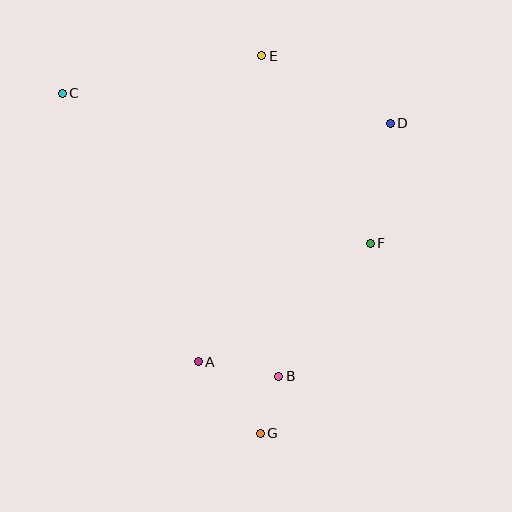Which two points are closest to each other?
Points B and G are closest to each other.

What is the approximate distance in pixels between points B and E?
The distance between B and E is approximately 321 pixels.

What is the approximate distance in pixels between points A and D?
The distance between A and D is approximately 306 pixels.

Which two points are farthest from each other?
Points C and G are farthest from each other.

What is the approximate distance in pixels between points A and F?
The distance between A and F is approximately 209 pixels.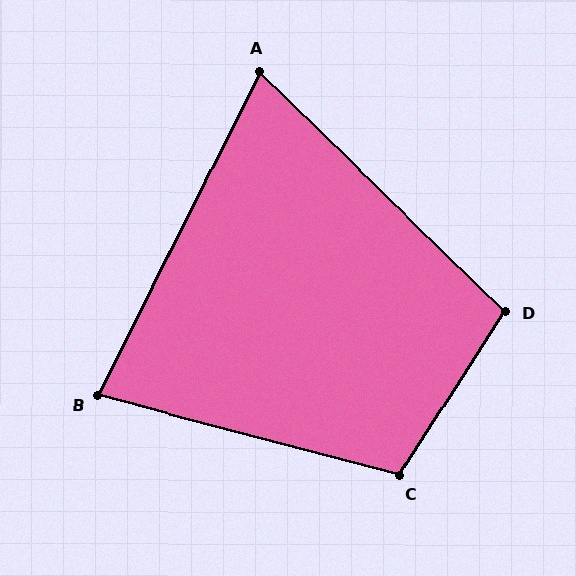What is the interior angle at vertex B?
Approximately 78 degrees (acute).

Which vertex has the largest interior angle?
C, at approximately 108 degrees.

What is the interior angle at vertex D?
Approximately 102 degrees (obtuse).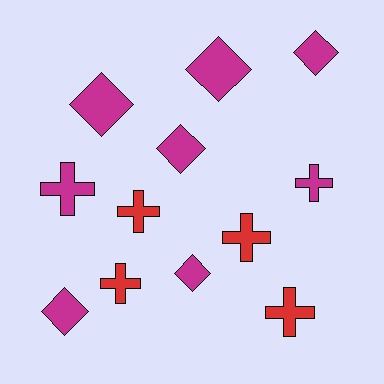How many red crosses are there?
There are 4 red crosses.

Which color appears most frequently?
Magenta, with 8 objects.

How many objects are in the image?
There are 12 objects.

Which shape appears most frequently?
Cross, with 6 objects.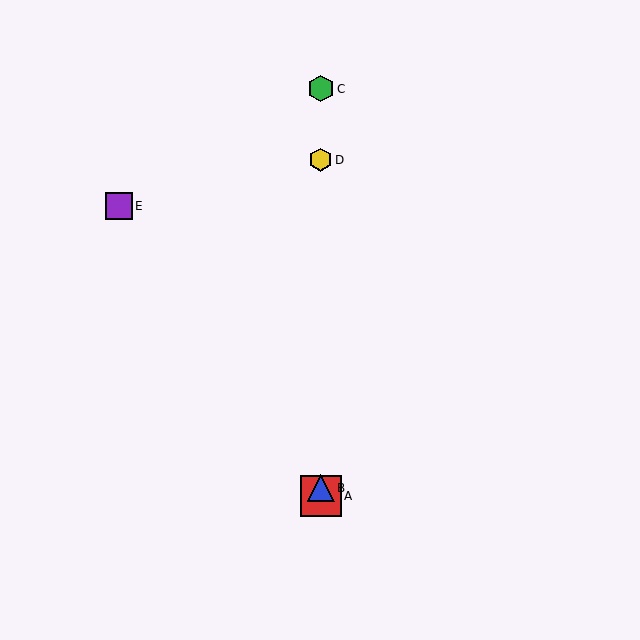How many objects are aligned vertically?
4 objects (A, B, C, D) are aligned vertically.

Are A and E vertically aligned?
No, A is at x≈321 and E is at x≈119.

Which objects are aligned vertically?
Objects A, B, C, D are aligned vertically.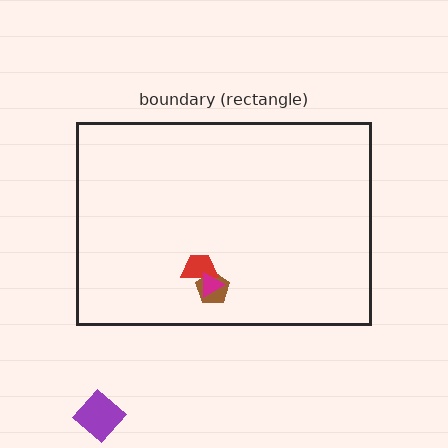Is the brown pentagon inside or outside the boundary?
Inside.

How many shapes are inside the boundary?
3 inside, 1 outside.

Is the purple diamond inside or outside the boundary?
Outside.